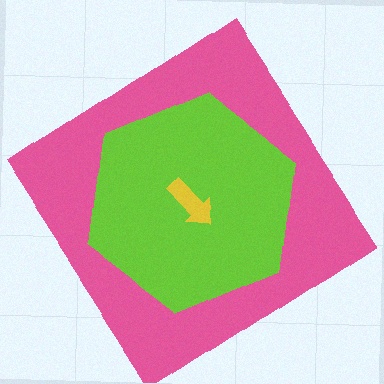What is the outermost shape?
The pink diamond.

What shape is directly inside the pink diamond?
The lime hexagon.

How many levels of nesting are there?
3.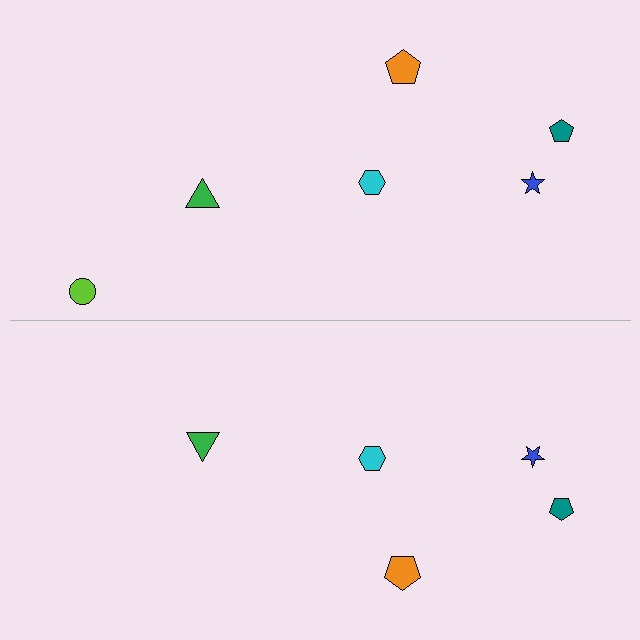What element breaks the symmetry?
A lime circle is missing from the bottom side.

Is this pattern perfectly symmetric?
No, the pattern is not perfectly symmetric. A lime circle is missing from the bottom side.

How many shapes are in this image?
There are 11 shapes in this image.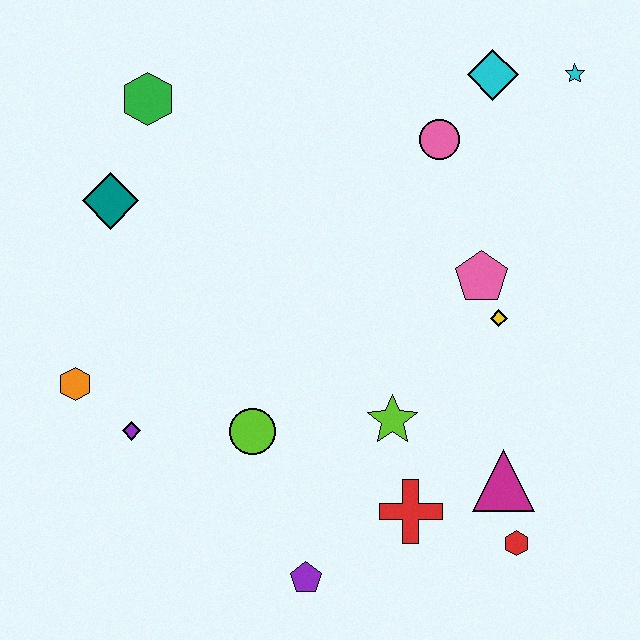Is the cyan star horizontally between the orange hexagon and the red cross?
No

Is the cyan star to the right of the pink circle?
Yes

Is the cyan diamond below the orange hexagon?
No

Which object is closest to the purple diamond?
The orange hexagon is closest to the purple diamond.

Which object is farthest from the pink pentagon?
The orange hexagon is farthest from the pink pentagon.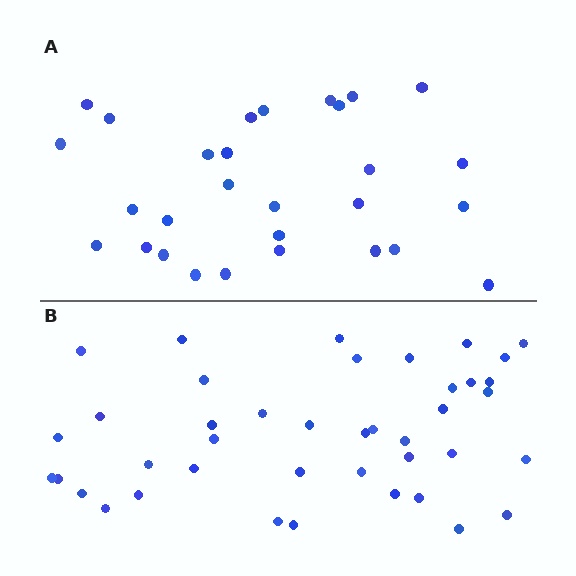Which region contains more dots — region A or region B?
Region B (the bottom region) has more dots.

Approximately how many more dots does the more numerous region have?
Region B has roughly 12 or so more dots than region A.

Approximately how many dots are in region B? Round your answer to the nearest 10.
About 40 dots. (The exact count is 41, which rounds to 40.)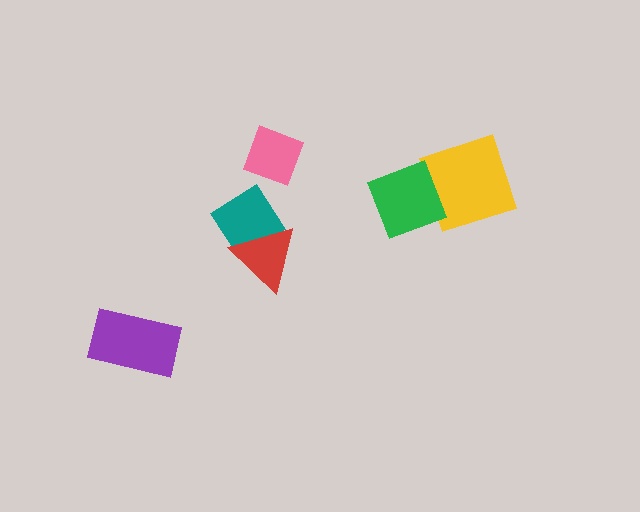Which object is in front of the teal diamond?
The red triangle is in front of the teal diamond.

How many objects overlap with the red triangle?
1 object overlaps with the red triangle.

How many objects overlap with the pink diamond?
0 objects overlap with the pink diamond.